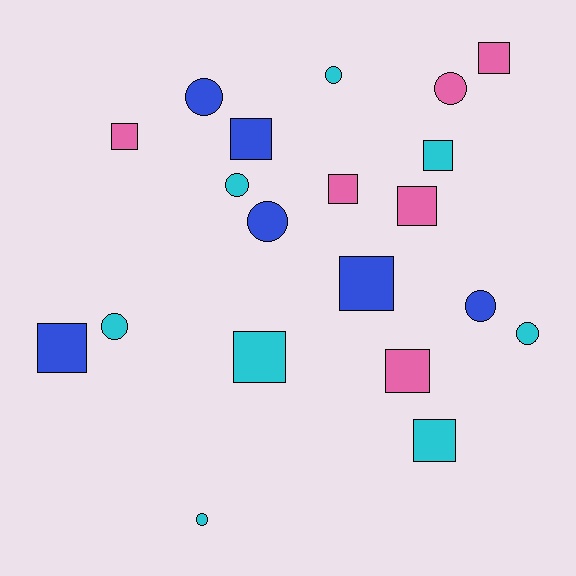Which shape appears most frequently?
Square, with 11 objects.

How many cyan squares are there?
There are 3 cyan squares.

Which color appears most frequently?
Cyan, with 8 objects.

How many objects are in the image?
There are 20 objects.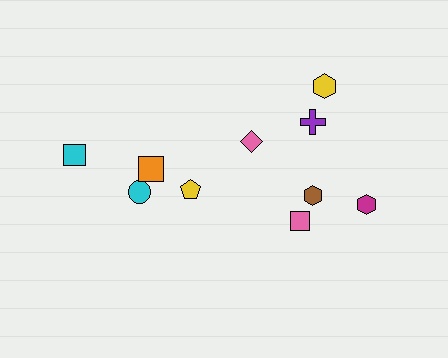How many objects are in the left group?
There are 4 objects.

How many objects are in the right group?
There are 6 objects.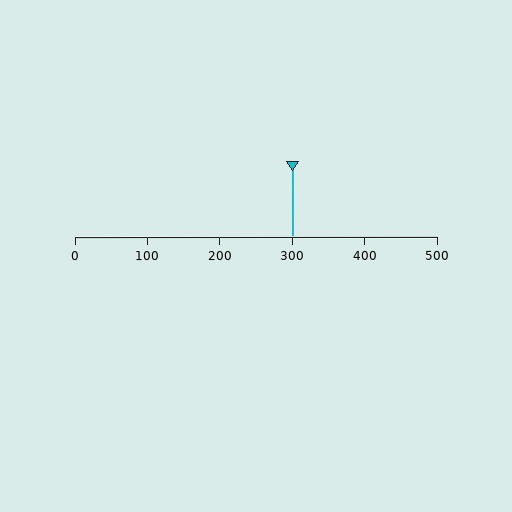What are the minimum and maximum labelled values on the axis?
The axis runs from 0 to 500.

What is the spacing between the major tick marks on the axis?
The major ticks are spaced 100 apart.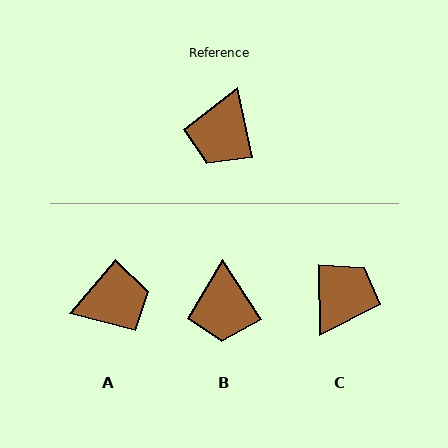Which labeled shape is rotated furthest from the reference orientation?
C, about 169 degrees away.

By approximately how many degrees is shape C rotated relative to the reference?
Approximately 169 degrees counter-clockwise.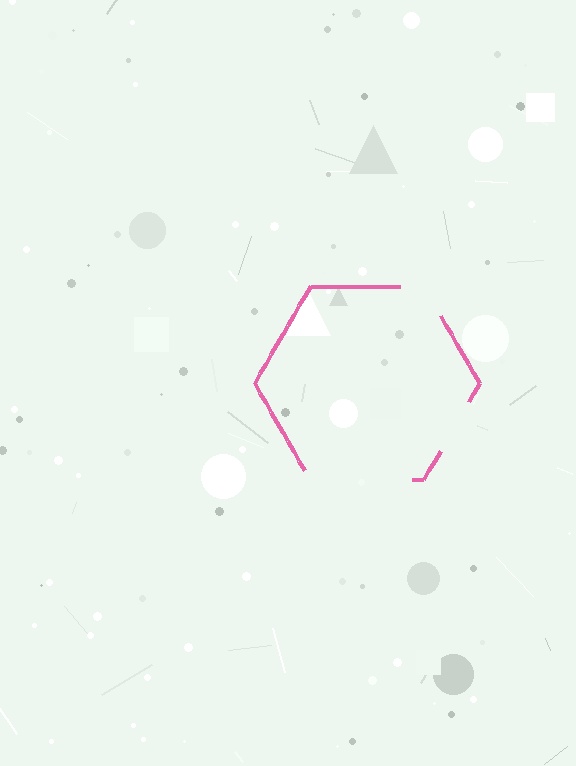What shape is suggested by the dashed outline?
The dashed outline suggests a hexagon.